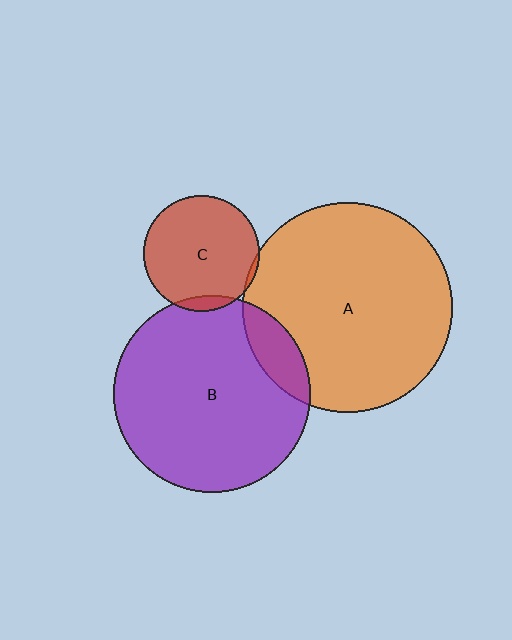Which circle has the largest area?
Circle A (orange).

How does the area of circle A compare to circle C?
Approximately 3.3 times.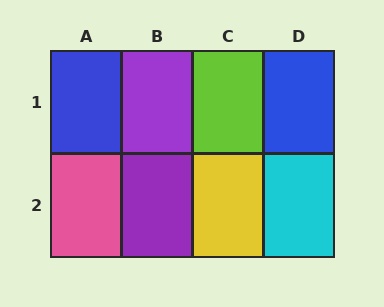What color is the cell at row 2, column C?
Yellow.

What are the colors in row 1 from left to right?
Blue, purple, lime, blue.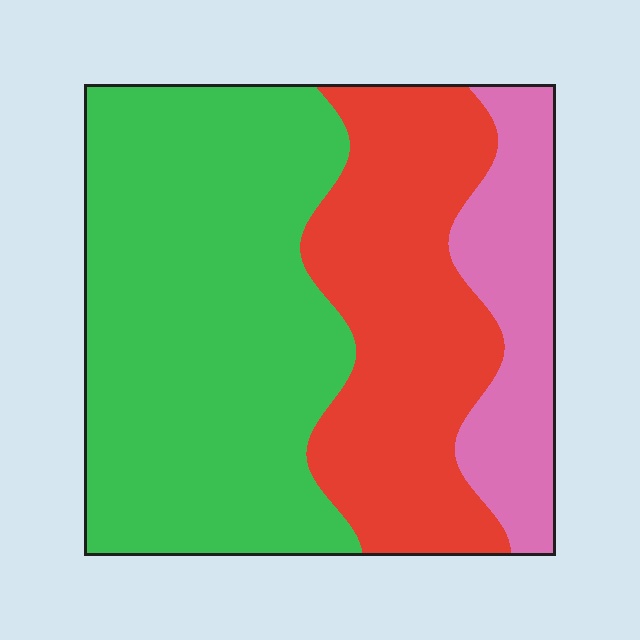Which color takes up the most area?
Green, at roughly 50%.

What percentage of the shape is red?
Red covers around 30% of the shape.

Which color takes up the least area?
Pink, at roughly 15%.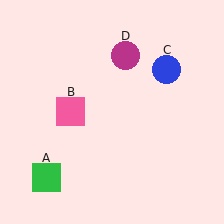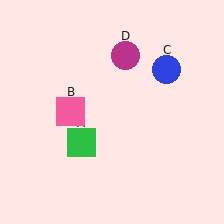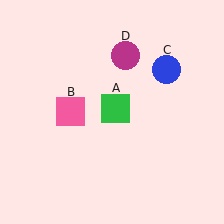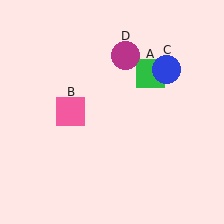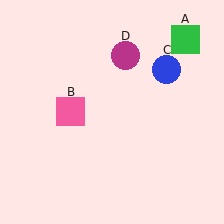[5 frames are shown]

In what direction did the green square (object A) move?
The green square (object A) moved up and to the right.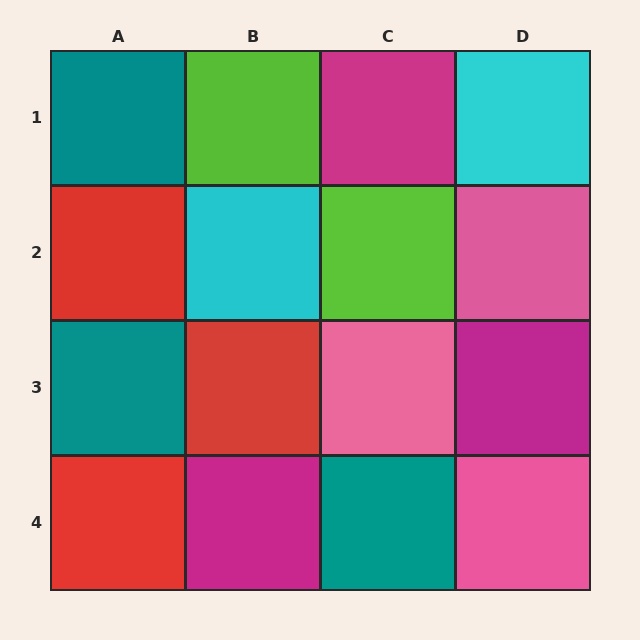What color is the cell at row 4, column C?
Teal.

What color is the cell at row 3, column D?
Magenta.